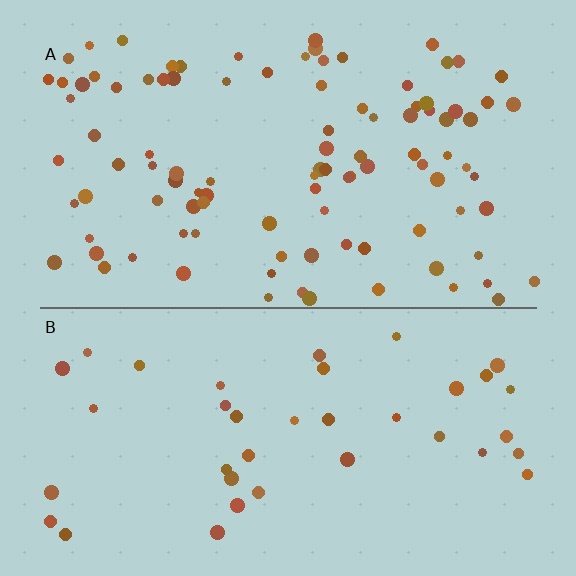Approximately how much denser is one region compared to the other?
Approximately 2.6× — region A over region B.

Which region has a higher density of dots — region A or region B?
A (the top).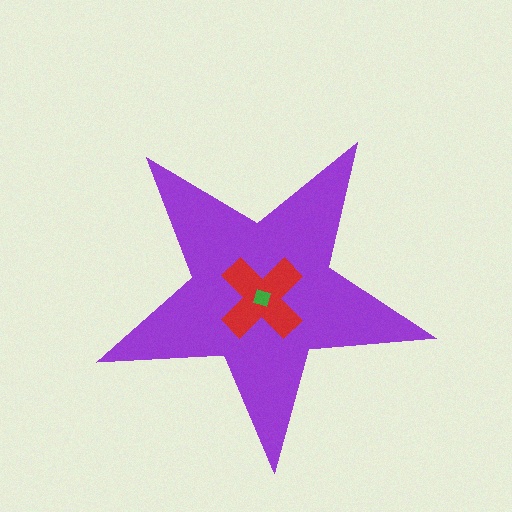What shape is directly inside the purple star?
The red cross.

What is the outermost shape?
The purple star.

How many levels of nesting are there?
3.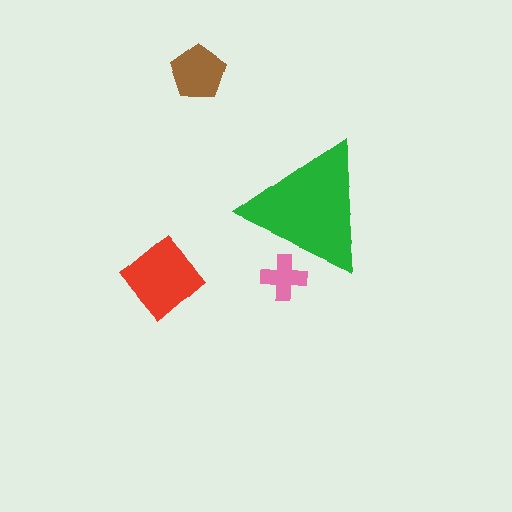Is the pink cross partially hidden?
Yes, the pink cross is partially hidden behind the green triangle.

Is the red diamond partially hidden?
No, the red diamond is fully visible.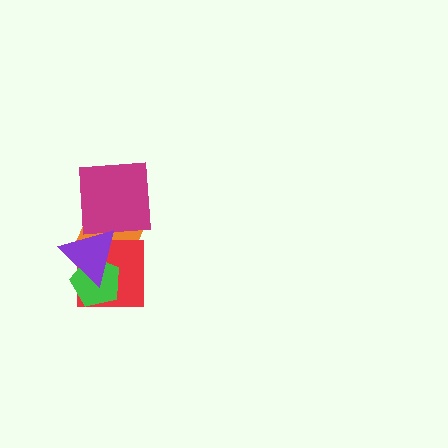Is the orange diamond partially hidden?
Yes, it is partially covered by another shape.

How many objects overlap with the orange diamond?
4 objects overlap with the orange diamond.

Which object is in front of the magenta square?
The purple triangle is in front of the magenta square.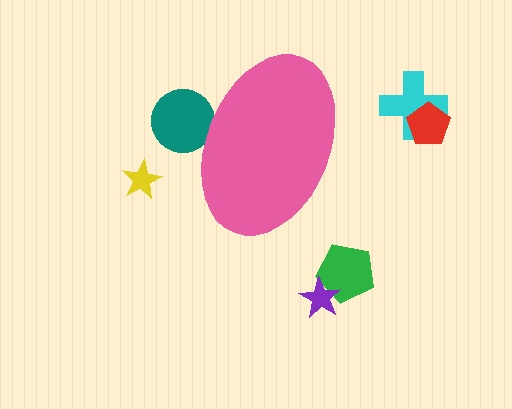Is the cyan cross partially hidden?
No, the cyan cross is fully visible.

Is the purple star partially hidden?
No, the purple star is fully visible.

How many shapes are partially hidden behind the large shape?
1 shape is partially hidden.